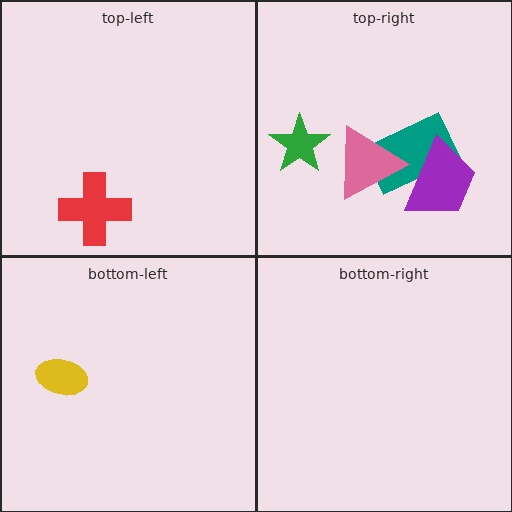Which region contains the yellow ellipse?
The bottom-left region.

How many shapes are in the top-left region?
1.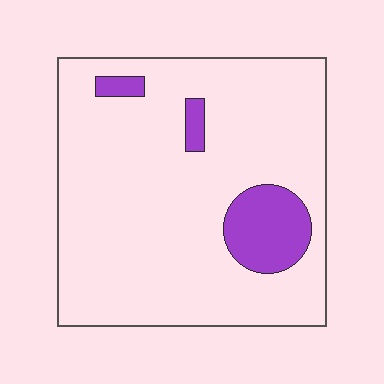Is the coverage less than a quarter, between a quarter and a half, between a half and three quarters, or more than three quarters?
Less than a quarter.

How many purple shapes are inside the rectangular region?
3.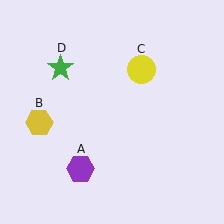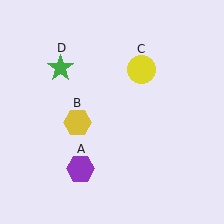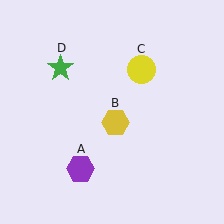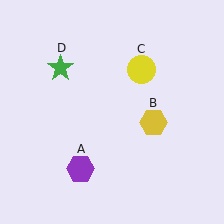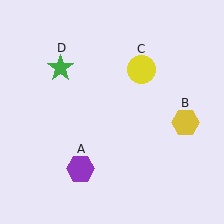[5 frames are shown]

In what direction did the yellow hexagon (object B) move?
The yellow hexagon (object B) moved right.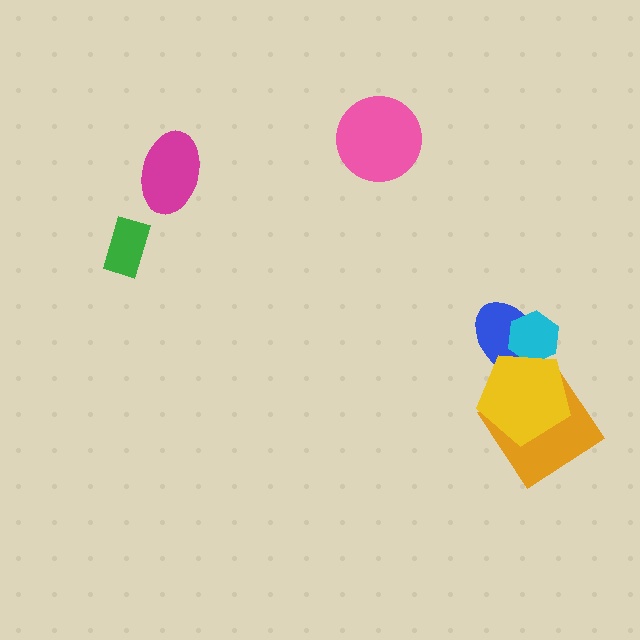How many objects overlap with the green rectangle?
0 objects overlap with the green rectangle.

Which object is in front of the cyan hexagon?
The yellow pentagon is in front of the cyan hexagon.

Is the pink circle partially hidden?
No, no other shape covers it.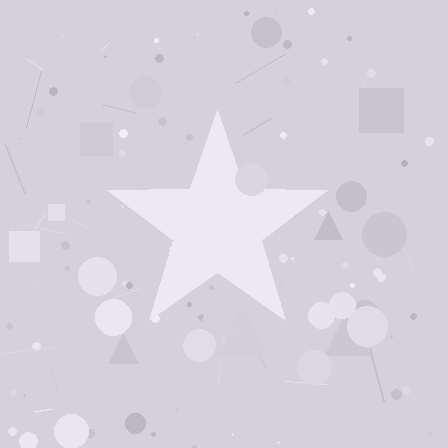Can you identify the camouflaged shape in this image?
The camouflaged shape is a star.